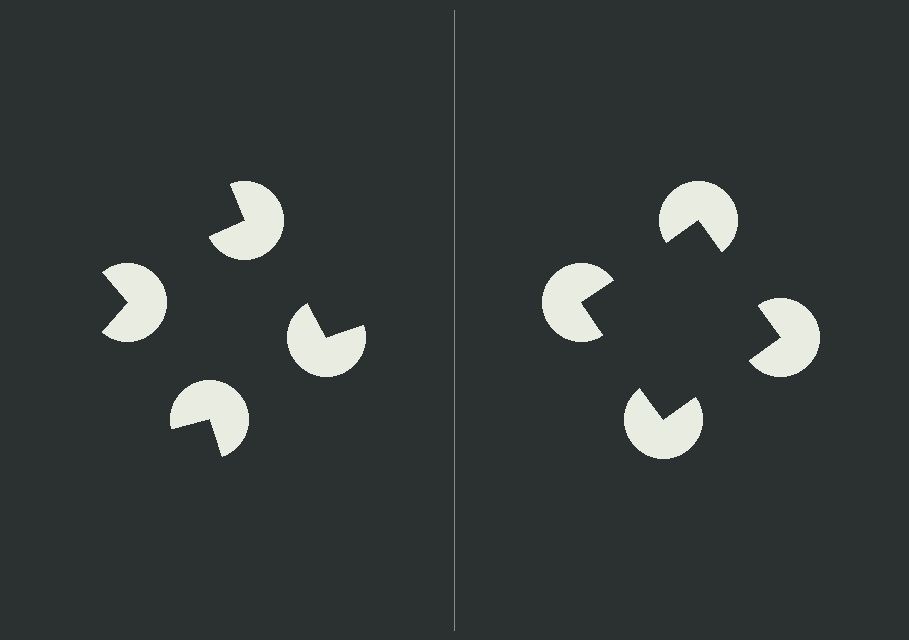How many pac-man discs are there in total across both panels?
8 — 4 on each side.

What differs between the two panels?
The pac-man discs are positioned identically on both sides; only the wedge orientations differ. On the right they align to a square; on the left they are misaligned.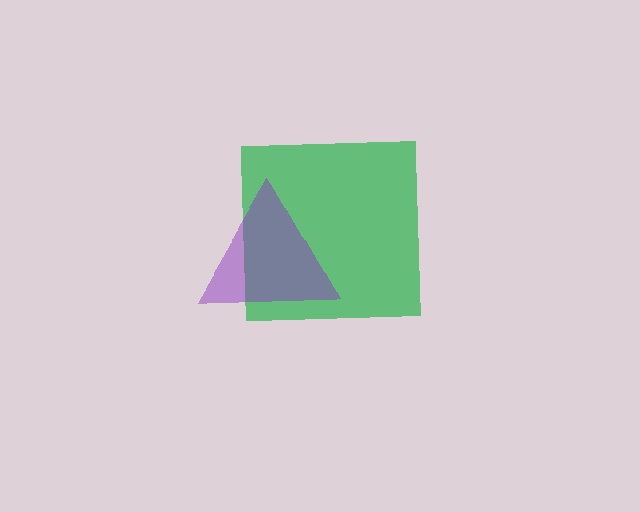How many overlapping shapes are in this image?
There are 2 overlapping shapes in the image.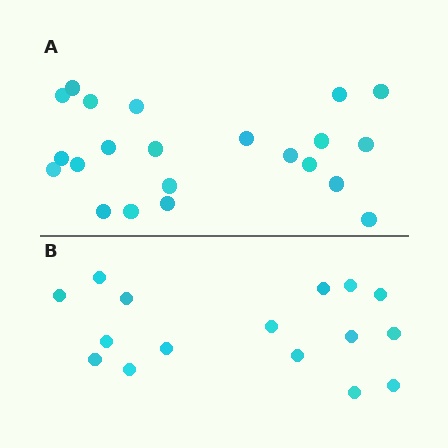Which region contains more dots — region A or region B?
Region A (the top region) has more dots.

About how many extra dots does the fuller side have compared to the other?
Region A has about 6 more dots than region B.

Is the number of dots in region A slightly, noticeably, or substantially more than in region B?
Region A has noticeably more, but not dramatically so. The ratio is roughly 1.4 to 1.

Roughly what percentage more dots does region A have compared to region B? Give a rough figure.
About 40% more.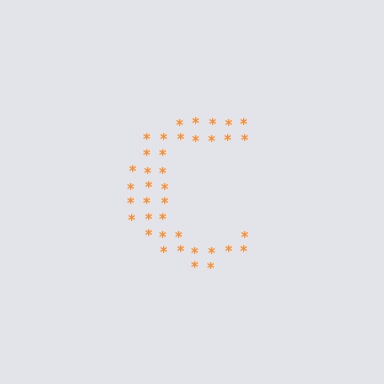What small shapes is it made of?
It is made of small asterisks.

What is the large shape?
The large shape is the letter C.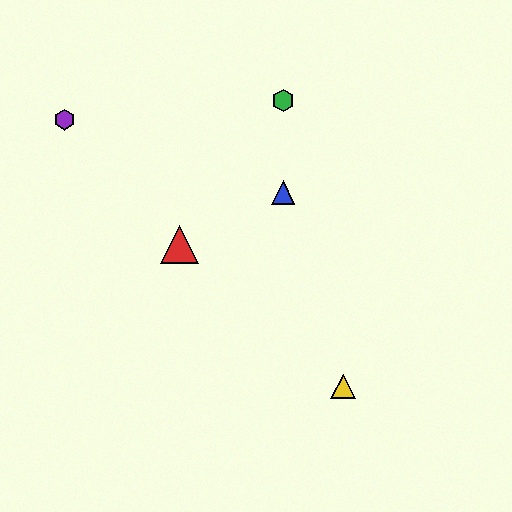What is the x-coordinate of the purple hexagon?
The purple hexagon is at x≈65.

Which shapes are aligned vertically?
The blue triangle, the green hexagon are aligned vertically.